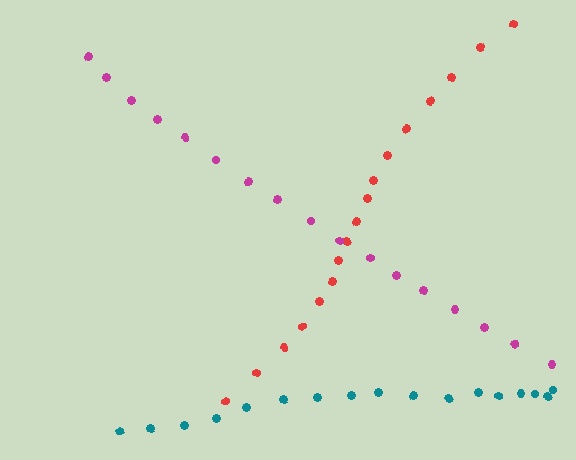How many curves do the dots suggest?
There are 3 distinct paths.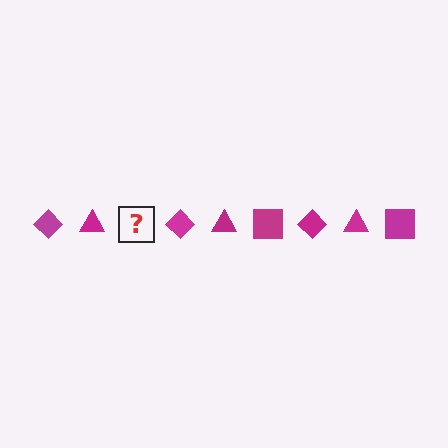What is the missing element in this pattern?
The missing element is a magenta square.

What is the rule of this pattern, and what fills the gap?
The rule is that the pattern cycles through diamond, triangle, square shapes in magenta. The gap should be filled with a magenta square.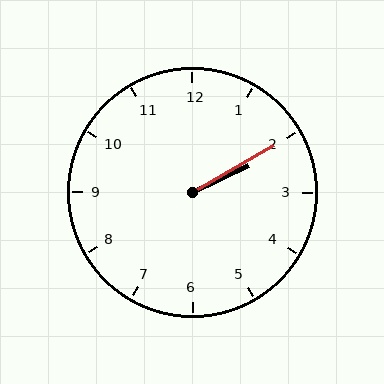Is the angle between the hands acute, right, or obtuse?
It is acute.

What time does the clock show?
2:10.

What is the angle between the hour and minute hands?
Approximately 5 degrees.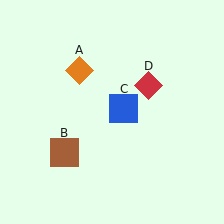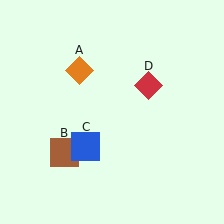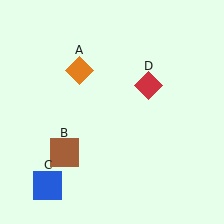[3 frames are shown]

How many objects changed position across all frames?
1 object changed position: blue square (object C).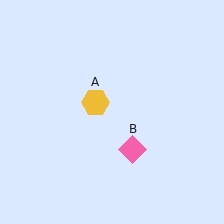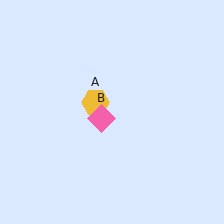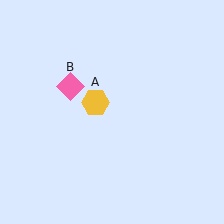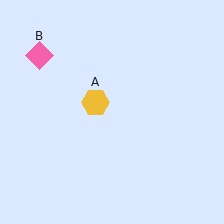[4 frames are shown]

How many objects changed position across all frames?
1 object changed position: pink diamond (object B).